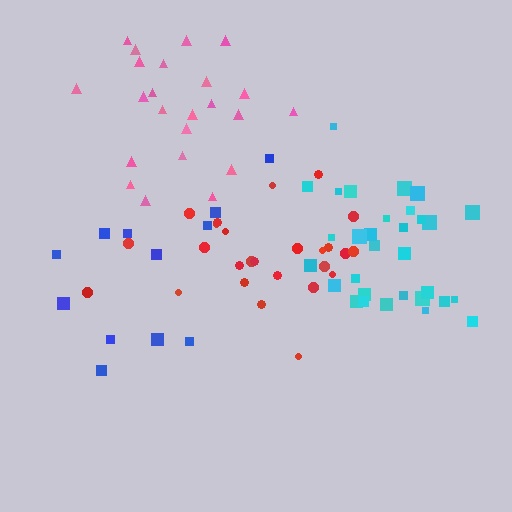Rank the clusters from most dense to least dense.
cyan, red, pink, blue.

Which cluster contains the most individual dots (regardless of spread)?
Cyan (31).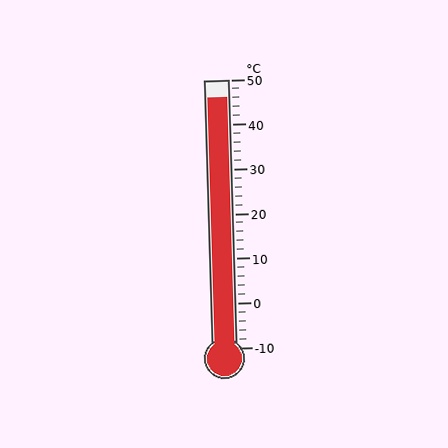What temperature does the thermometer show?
The thermometer shows approximately 46°C.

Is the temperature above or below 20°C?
The temperature is above 20°C.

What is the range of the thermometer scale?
The thermometer scale ranges from -10°C to 50°C.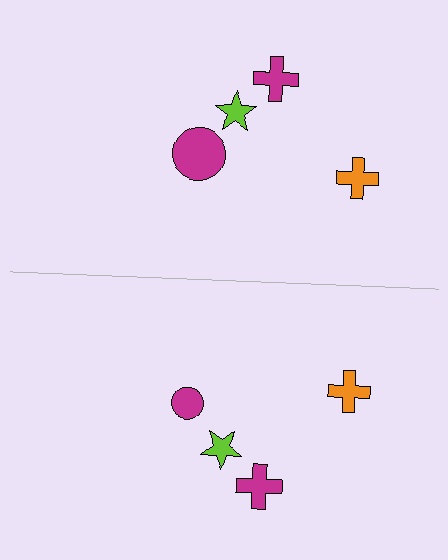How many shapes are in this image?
There are 8 shapes in this image.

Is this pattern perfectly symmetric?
No, the pattern is not perfectly symmetric. The magenta circle on the bottom side has a different size than its mirror counterpart.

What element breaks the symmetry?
The magenta circle on the bottom side has a different size than its mirror counterpart.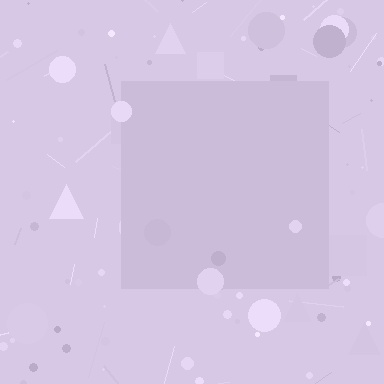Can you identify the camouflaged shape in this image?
The camouflaged shape is a square.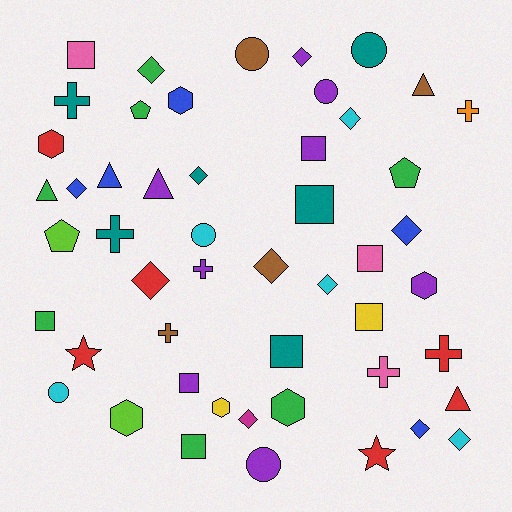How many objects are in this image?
There are 50 objects.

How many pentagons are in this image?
There are 3 pentagons.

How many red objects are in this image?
There are 6 red objects.